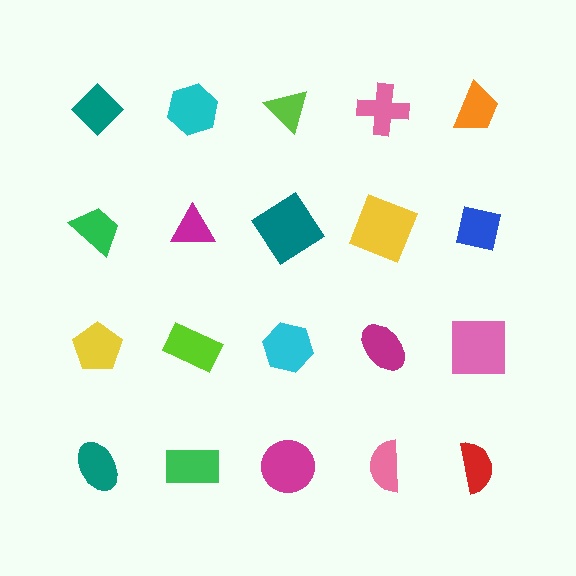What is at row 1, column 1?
A teal diamond.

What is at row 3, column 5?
A pink square.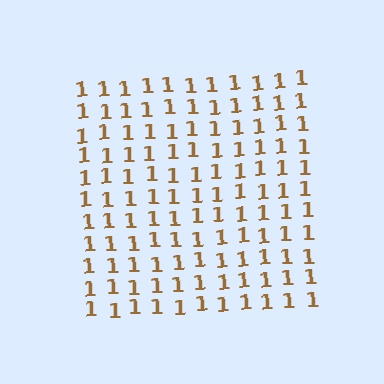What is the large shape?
The large shape is a square.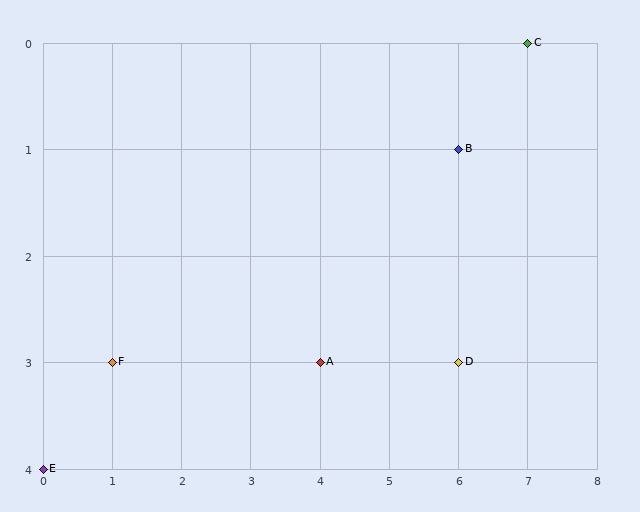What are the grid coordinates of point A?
Point A is at grid coordinates (4, 3).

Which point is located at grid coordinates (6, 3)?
Point D is at (6, 3).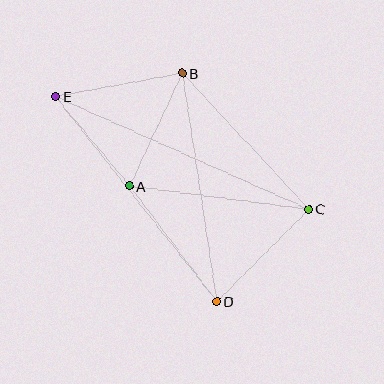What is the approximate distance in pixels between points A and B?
The distance between A and B is approximately 125 pixels.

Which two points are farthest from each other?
Points C and E are farthest from each other.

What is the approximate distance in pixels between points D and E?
The distance between D and E is approximately 261 pixels.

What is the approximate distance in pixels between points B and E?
The distance between B and E is approximately 129 pixels.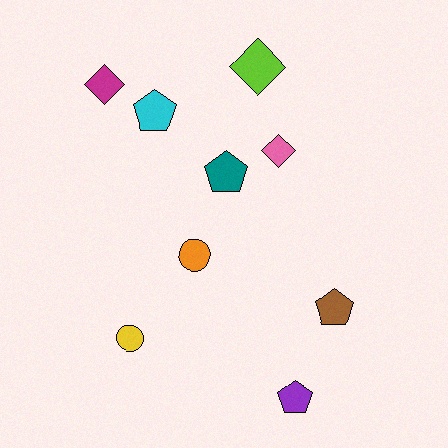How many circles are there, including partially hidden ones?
There are 2 circles.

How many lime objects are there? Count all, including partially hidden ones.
There is 1 lime object.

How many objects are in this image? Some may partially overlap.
There are 9 objects.